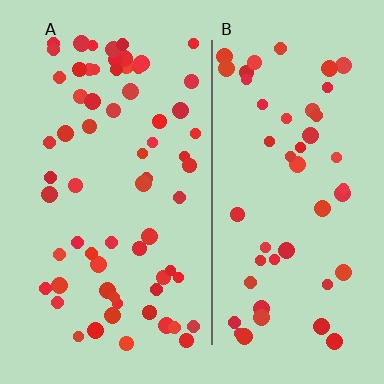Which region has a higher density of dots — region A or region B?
A (the left).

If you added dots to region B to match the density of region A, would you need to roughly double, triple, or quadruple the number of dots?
Approximately double.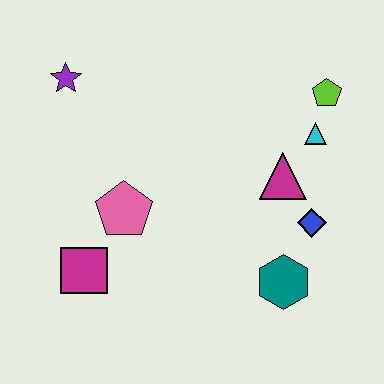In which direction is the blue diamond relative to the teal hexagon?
The blue diamond is above the teal hexagon.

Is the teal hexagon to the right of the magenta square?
Yes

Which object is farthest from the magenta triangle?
The purple star is farthest from the magenta triangle.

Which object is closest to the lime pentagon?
The cyan triangle is closest to the lime pentagon.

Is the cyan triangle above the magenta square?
Yes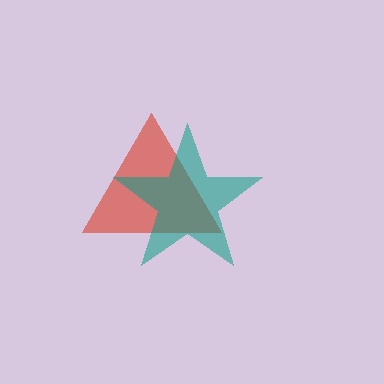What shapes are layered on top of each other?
The layered shapes are: a red triangle, a teal star.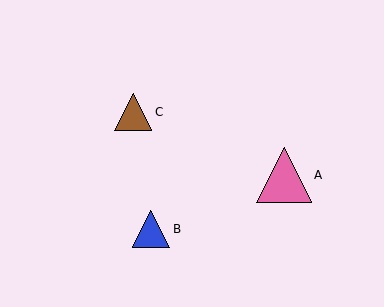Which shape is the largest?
The pink triangle (labeled A) is the largest.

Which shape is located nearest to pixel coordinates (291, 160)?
The pink triangle (labeled A) at (284, 175) is nearest to that location.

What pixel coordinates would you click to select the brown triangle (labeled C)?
Click at (133, 112) to select the brown triangle C.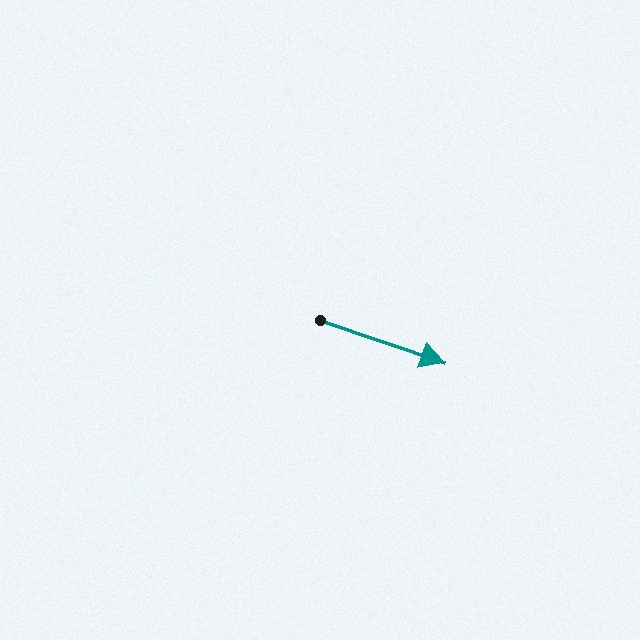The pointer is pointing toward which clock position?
Roughly 4 o'clock.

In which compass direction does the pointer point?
East.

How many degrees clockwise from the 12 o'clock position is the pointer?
Approximately 109 degrees.